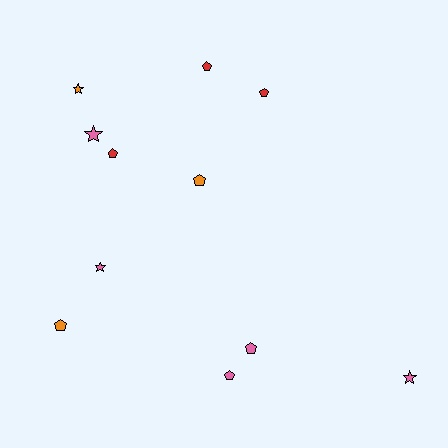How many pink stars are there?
There are 3 pink stars.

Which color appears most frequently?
Pink, with 5 objects.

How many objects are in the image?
There are 11 objects.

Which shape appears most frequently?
Pentagon, with 7 objects.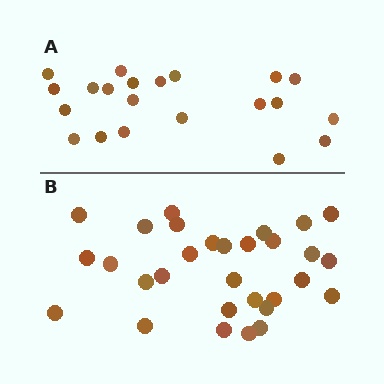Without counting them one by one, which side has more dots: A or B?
Region B (the bottom region) has more dots.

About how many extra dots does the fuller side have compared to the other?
Region B has roughly 8 or so more dots than region A.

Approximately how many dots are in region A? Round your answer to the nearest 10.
About 20 dots. (The exact count is 21, which rounds to 20.)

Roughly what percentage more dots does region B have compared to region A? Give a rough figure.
About 45% more.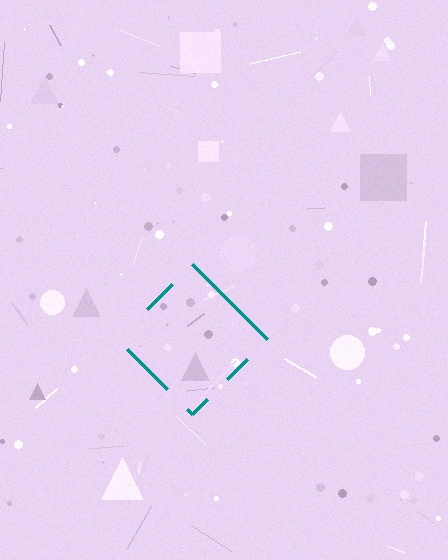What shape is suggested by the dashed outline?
The dashed outline suggests a diamond.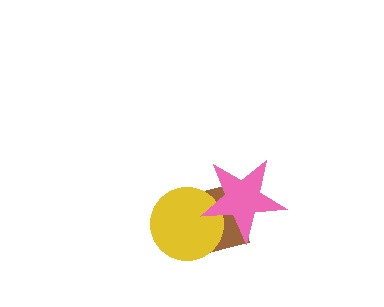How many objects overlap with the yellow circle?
2 objects overlap with the yellow circle.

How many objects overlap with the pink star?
2 objects overlap with the pink star.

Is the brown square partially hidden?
Yes, it is partially covered by another shape.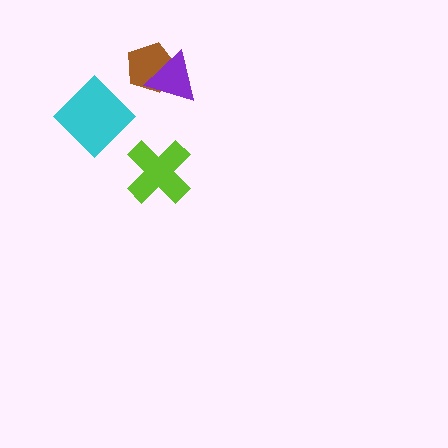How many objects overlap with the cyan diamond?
0 objects overlap with the cyan diamond.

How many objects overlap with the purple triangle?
1 object overlaps with the purple triangle.